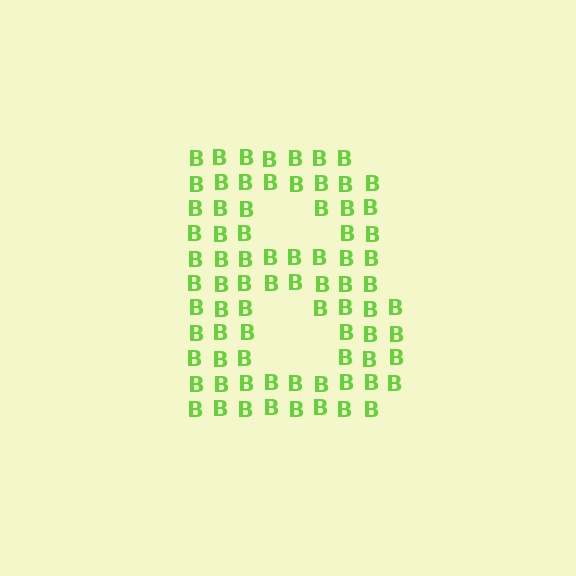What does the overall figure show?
The overall figure shows the letter B.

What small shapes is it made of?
It is made of small letter B's.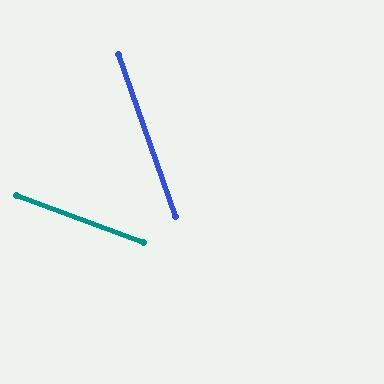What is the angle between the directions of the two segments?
Approximately 51 degrees.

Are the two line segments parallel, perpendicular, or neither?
Neither parallel nor perpendicular — they differ by about 51°.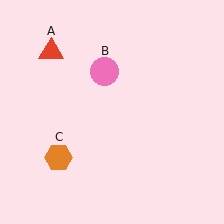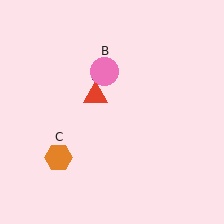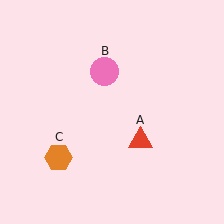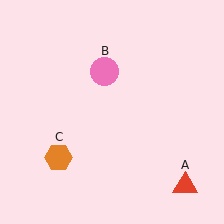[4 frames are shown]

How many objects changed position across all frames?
1 object changed position: red triangle (object A).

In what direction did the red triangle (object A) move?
The red triangle (object A) moved down and to the right.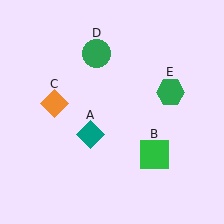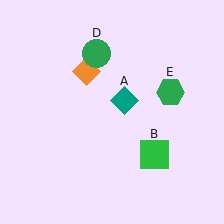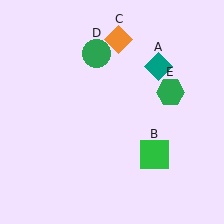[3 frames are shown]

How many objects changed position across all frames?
2 objects changed position: teal diamond (object A), orange diamond (object C).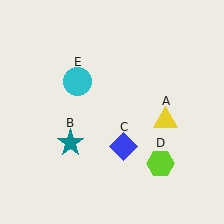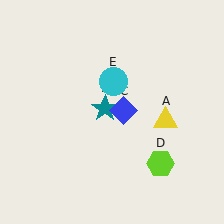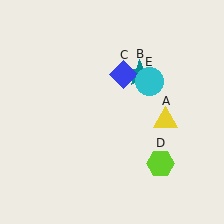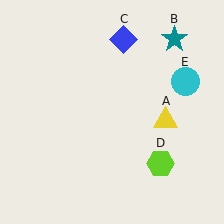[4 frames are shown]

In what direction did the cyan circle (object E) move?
The cyan circle (object E) moved right.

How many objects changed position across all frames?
3 objects changed position: teal star (object B), blue diamond (object C), cyan circle (object E).